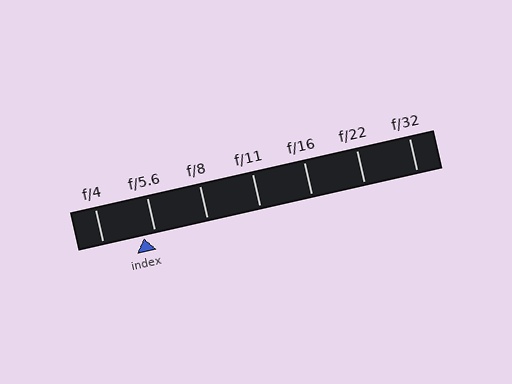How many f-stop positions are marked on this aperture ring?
There are 7 f-stop positions marked.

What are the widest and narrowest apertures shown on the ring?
The widest aperture shown is f/4 and the narrowest is f/32.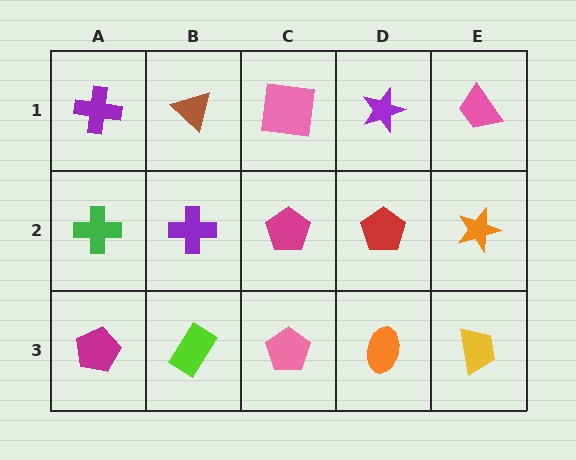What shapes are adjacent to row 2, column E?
A pink trapezoid (row 1, column E), a yellow trapezoid (row 3, column E), a red pentagon (row 2, column D).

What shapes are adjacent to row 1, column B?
A purple cross (row 2, column B), a purple cross (row 1, column A), a pink square (row 1, column C).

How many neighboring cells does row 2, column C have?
4.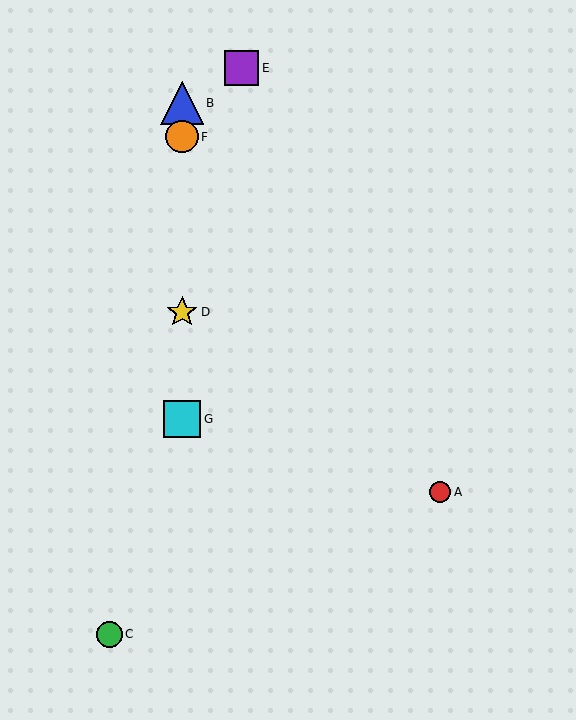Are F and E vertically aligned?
No, F is at x≈182 and E is at x≈241.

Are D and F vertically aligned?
Yes, both are at x≈182.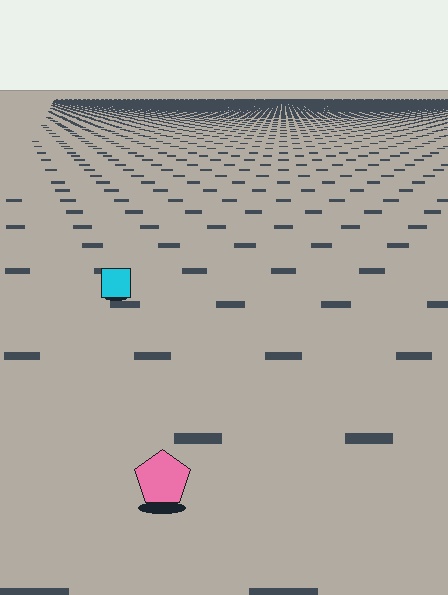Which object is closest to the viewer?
The pink pentagon is closest. The texture marks near it are larger and more spread out.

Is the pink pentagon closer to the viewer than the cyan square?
Yes. The pink pentagon is closer — you can tell from the texture gradient: the ground texture is coarser near it.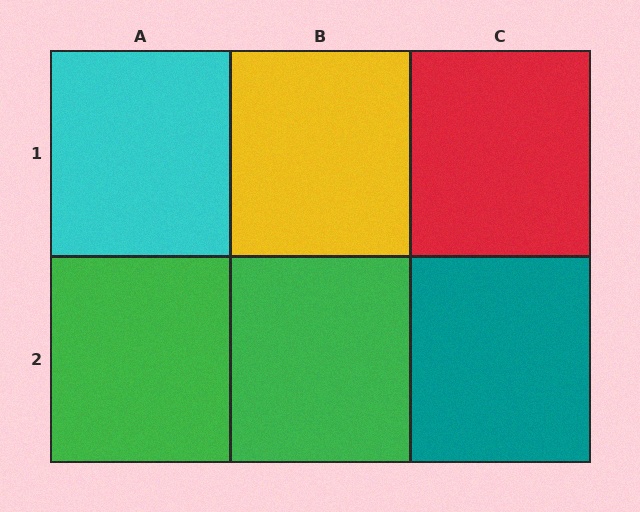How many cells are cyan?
1 cell is cyan.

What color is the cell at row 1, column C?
Red.